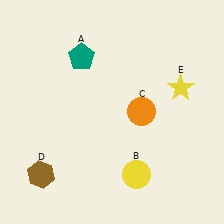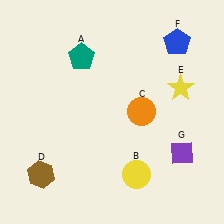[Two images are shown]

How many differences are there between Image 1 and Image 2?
There are 2 differences between the two images.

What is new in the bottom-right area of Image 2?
A purple diamond (G) was added in the bottom-right area of Image 2.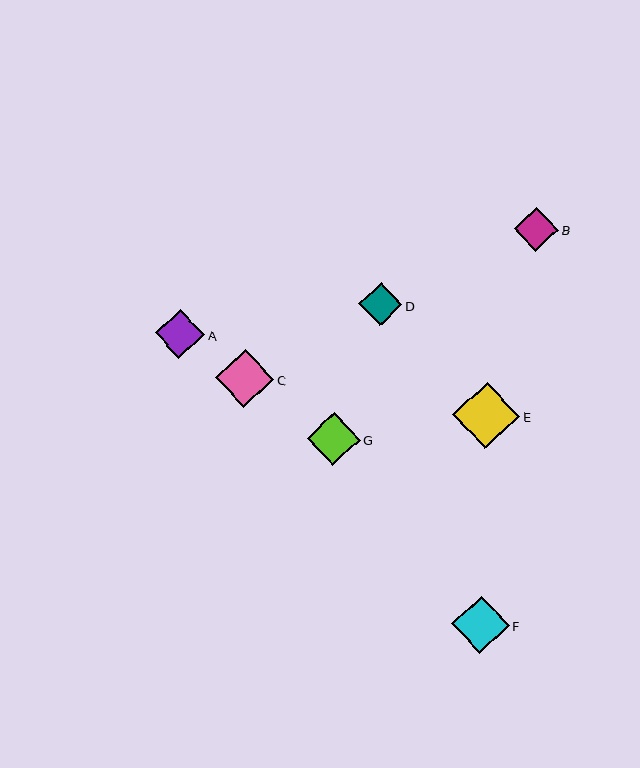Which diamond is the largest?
Diamond E is the largest with a size of approximately 67 pixels.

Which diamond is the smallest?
Diamond D is the smallest with a size of approximately 43 pixels.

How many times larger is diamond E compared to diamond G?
Diamond E is approximately 1.3 times the size of diamond G.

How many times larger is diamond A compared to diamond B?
Diamond A is approximately 1.1 times the size of diamond B.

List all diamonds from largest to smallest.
From largest to smallest: E, C, F, G, A, B, D.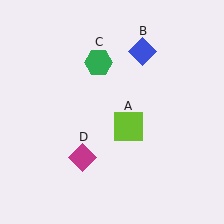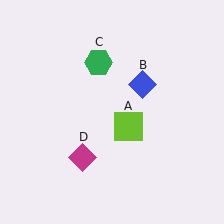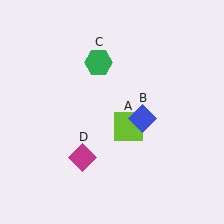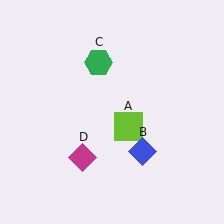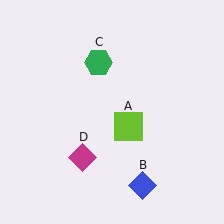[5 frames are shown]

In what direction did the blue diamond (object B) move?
The blue diamond (object B) moved down.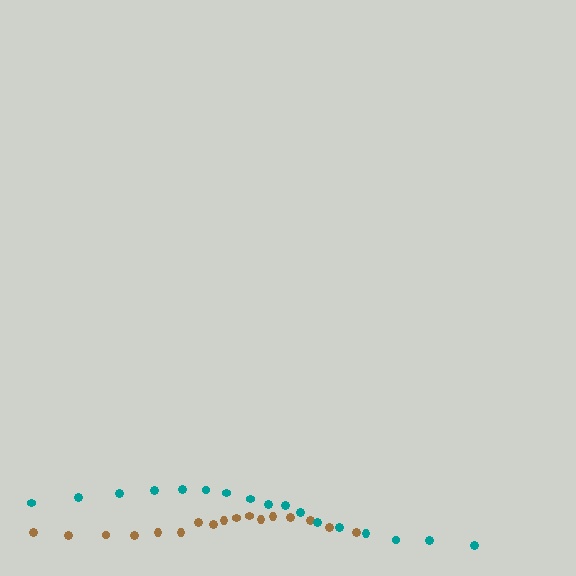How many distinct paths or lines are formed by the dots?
There are 2 distinct paths.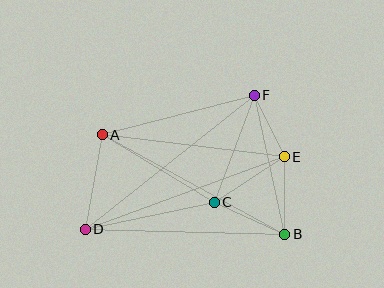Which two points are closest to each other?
Points E and F are closest to each other.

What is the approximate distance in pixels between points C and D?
The distance between C and D is approximately 132 pixels.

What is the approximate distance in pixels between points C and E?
The distance between C and E is approximately 83 pixels.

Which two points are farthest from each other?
Points D and F are farthest from each other.